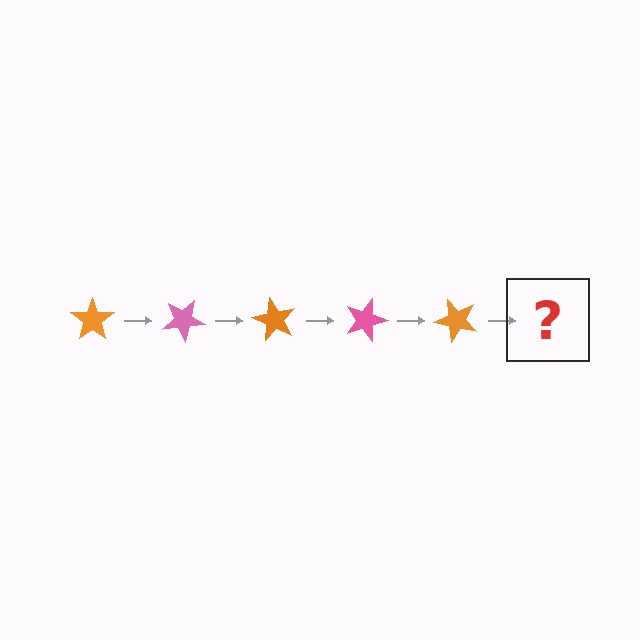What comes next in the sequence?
The next element should be a pink star, rotated 150 degrees from the start.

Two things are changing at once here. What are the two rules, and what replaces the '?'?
The two rules are that it rotates 30 degrees each step and the color cycles through orange and pink. The '?' should be a pink star, rotated 150 degrees from the start.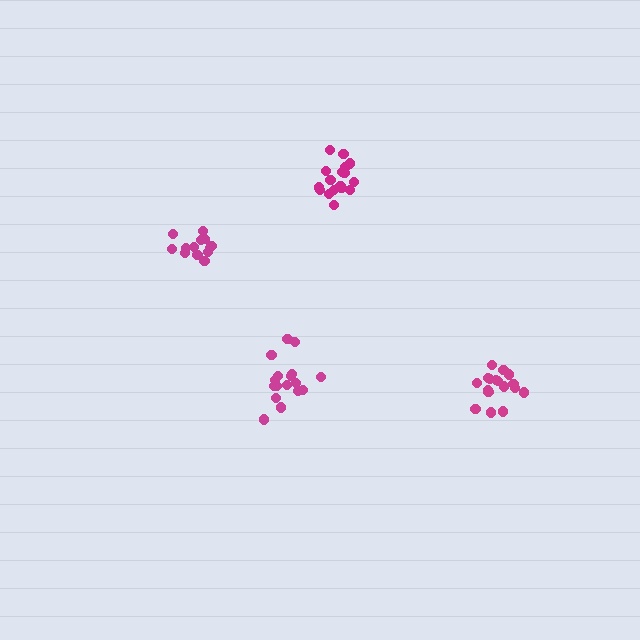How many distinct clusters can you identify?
There are 4 distinct clusters.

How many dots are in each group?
Group 1: 17 dots, Group 2: 17 dots, Group 3: 17 dots, Group 4: 13 dots (64 total).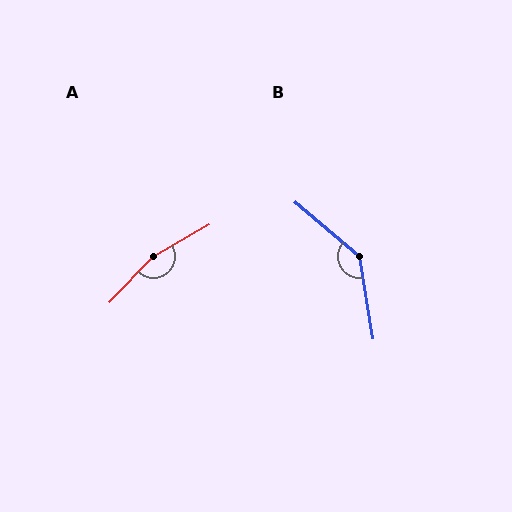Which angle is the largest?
A, at approximately 164 degrees.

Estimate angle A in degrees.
Approximately 164 degrees.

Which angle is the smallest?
B, at approximately 139 degrees.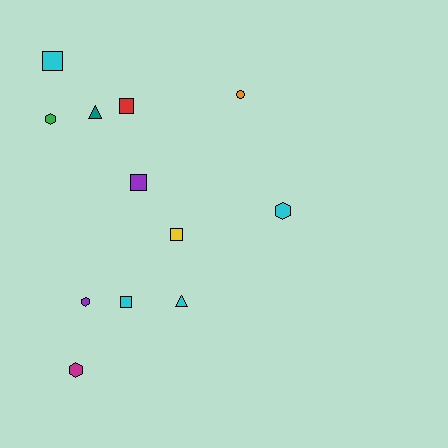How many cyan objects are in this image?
There are 4 cyan objects.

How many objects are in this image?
There are 12 objects.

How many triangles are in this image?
There are 2 triangles.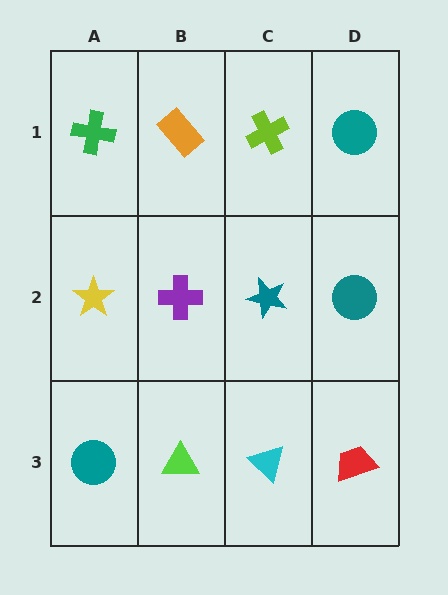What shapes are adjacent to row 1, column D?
A teal circle (row 2, column D), a lime cross (row 1, column C).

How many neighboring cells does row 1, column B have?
3.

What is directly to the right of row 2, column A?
A purple cross.